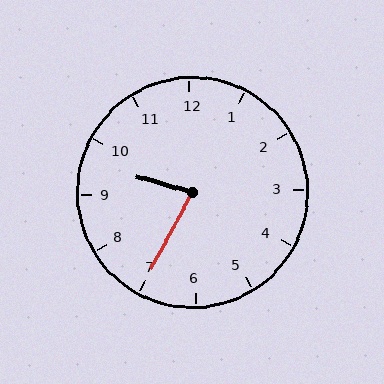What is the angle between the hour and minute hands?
Approximately 78 degrees.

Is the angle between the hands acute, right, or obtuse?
It is acute.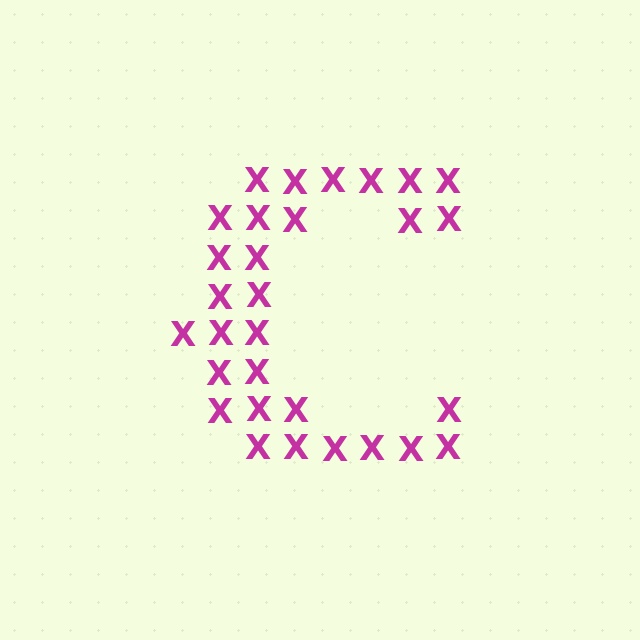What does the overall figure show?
The overall figure shows the letter C.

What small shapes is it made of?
It is made of small letter X's.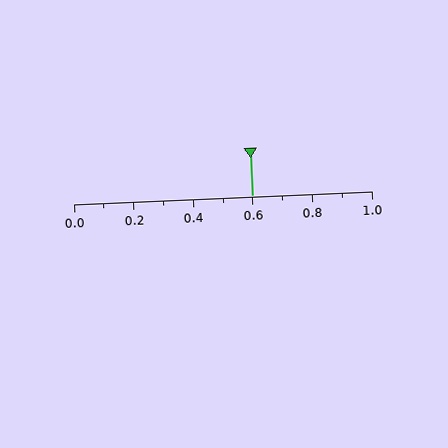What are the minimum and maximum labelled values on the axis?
The axis runs from 0.0 to 1.0.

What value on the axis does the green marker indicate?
The marker indicates approximately 0.6.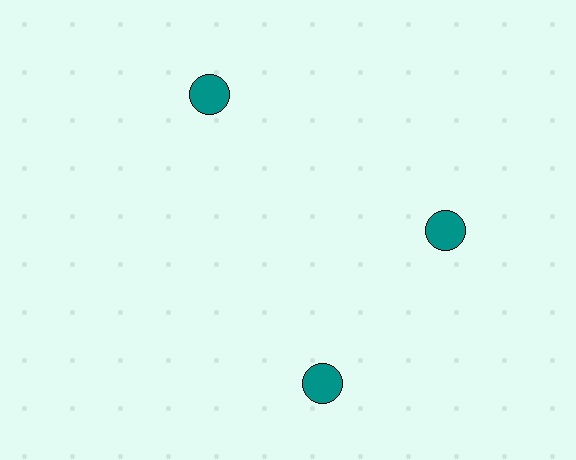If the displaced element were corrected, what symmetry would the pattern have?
It would have 3-fold rotational symmetry — the pattern would map onto itself every 120 degrees.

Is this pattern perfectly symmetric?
No. The 3 teal circles are arranged in a ring, but one element near the 7 o'clock position is rotated out of alignment along the ring, breaking the 3-fold rotational symmetry.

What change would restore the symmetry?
The symmetry would be restored by rotating it back into even spacing with its neighbors so that all 3 circles sit at equal angles and equal distance from the center.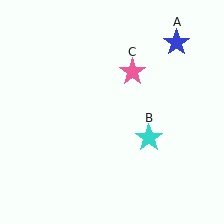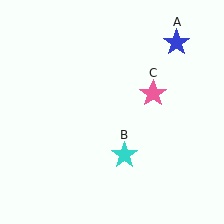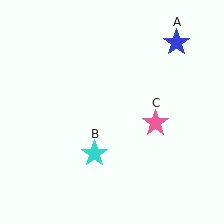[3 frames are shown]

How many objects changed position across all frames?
2 objects changed position: cyan star (object B), pink star (object C).